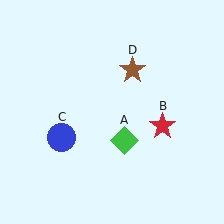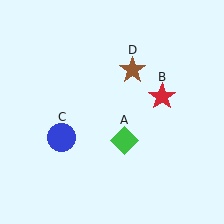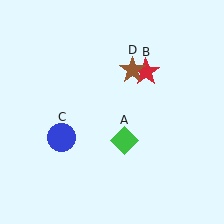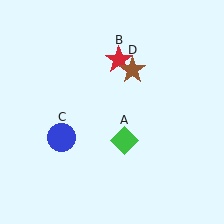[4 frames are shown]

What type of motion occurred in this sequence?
The red star (object B) rotated counterclockwise around the center of the scene.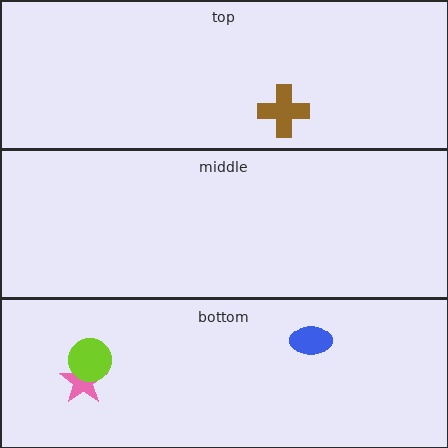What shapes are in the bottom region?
The pink star, the blue ellipse, the lime circle.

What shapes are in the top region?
The brown cross.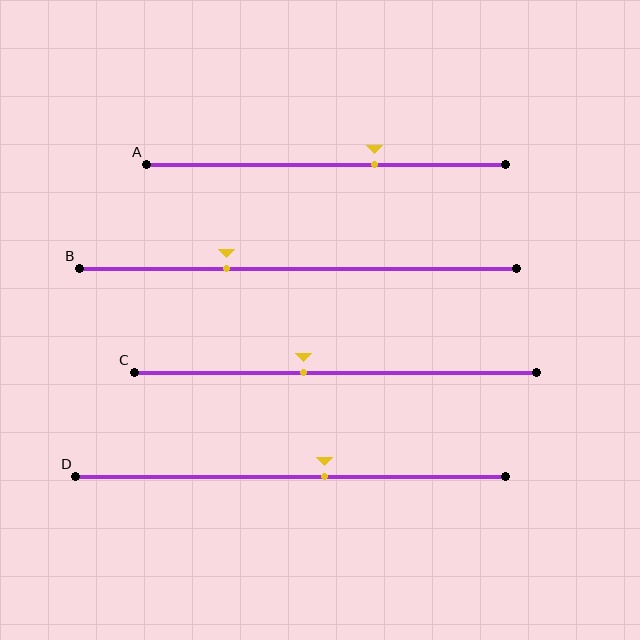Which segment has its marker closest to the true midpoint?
Segment D has its marker closest to the true midpoint.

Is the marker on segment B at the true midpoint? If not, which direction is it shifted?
No, the marker on segment B is shifted to the left by about 17% of the segment length.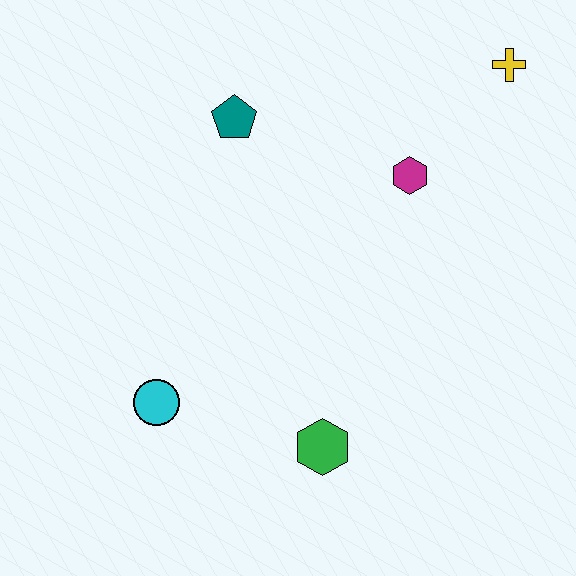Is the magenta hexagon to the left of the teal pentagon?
No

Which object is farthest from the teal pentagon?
The green hexagon is farthest from the teal pentagon.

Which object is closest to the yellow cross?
The magenta hexagon is closest to the yellow cross.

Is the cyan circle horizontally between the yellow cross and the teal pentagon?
No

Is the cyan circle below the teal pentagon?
Yes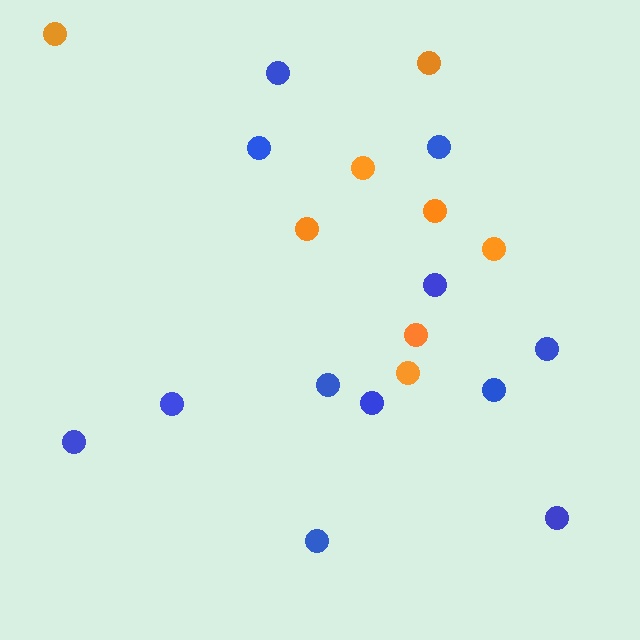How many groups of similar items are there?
There are 2 groups: one group of orange circles (8) and one group of blue circles (12).